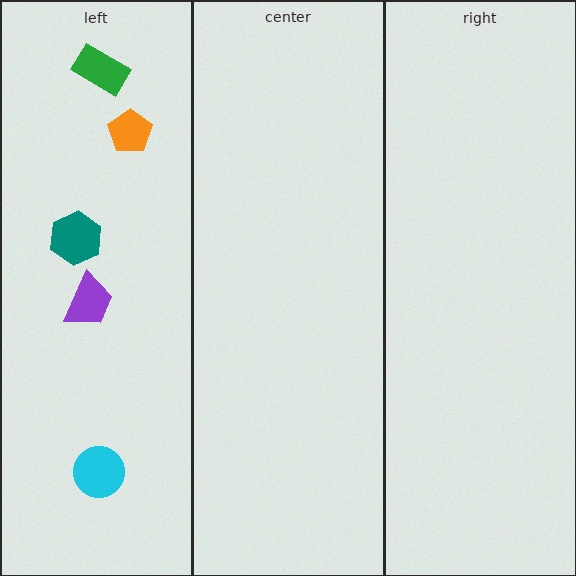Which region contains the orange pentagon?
The left region.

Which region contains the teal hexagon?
The left region.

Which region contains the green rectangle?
The left region.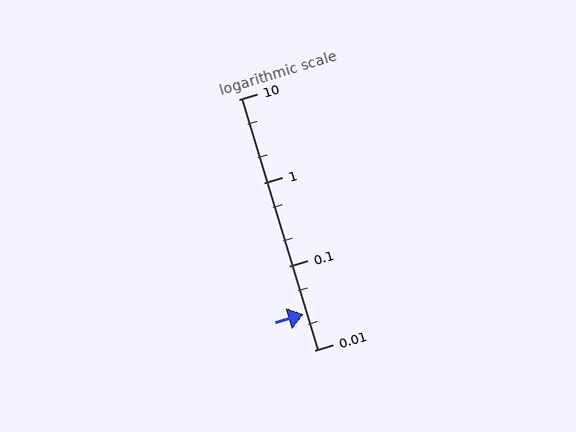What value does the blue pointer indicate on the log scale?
The pointer indicates approximately 0.027.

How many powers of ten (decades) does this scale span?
The scale spans 3 decades, from 0.01 to 10.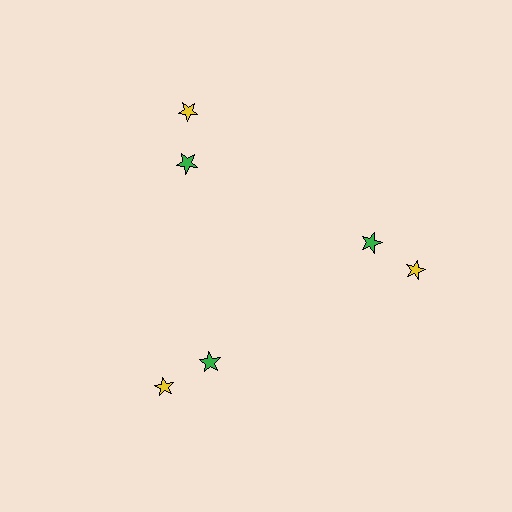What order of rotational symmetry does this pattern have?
This pattern has 3-fold rotational symmetry.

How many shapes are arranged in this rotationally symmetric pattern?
There are 6 shapes, arranged in 3 groups of 2.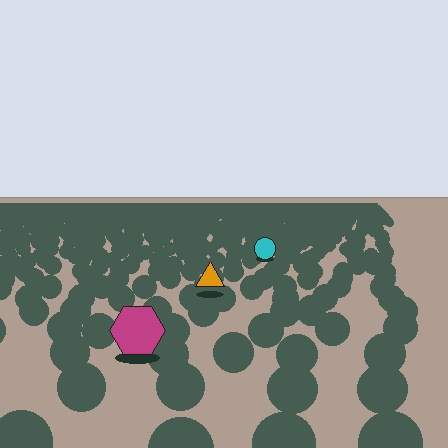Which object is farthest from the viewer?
The cyan circle is farthest from the viewer. It appears smaller and the ground texture around it is denser.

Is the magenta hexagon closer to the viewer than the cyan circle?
Yes. The magenta hexagon is closer — you can tell from the texture gradient: the ground texture is coarser near it.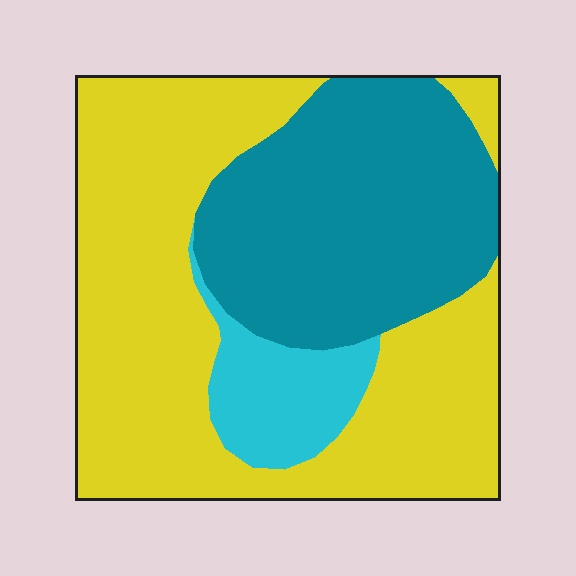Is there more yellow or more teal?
Yellow.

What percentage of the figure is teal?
Teal covers 35% of the figure.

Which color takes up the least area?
Cyan, at roughly 10%.